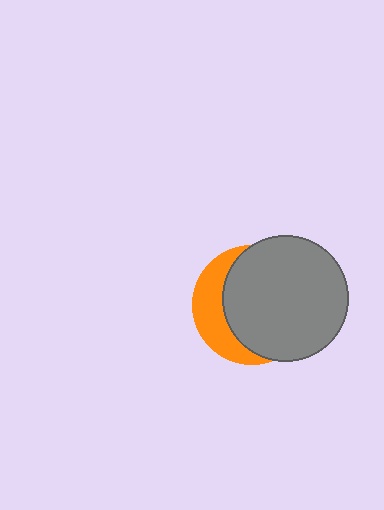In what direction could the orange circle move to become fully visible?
The orange circle could move left. That would shift it out from behind the gray circle entirely.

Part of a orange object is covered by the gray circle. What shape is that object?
It is a circle.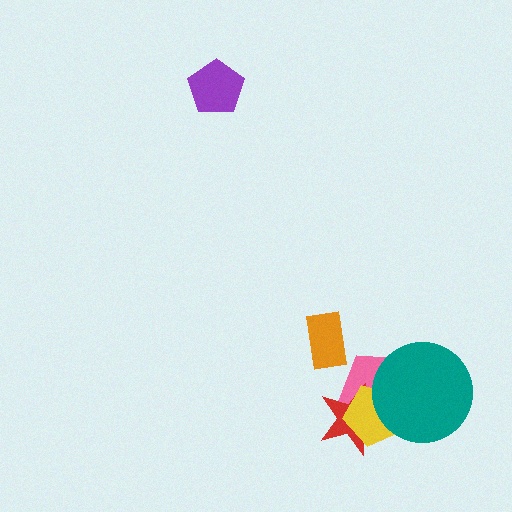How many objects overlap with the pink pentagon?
3 objects overlap with the pink pentagon.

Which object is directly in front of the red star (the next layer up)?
The yellow pentagon is directly in front of the red star.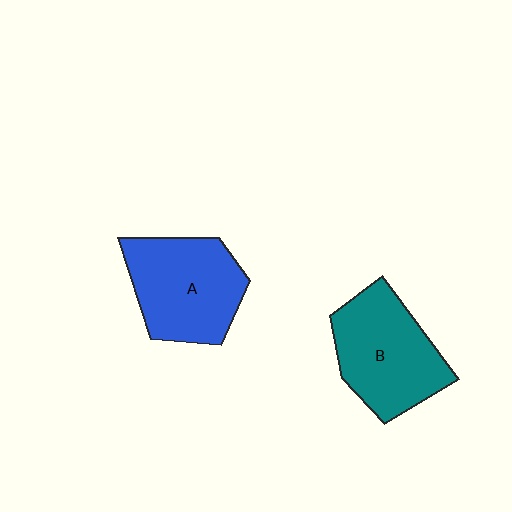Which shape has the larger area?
Shape B (teal).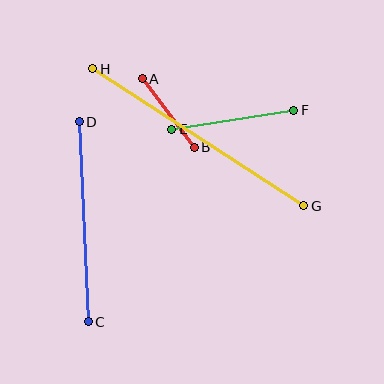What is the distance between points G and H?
The distance is approximately 252 pixels.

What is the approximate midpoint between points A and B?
The midpoint is at approximately (168, 113) pixels.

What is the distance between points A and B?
The distance is approximately 86 pixels.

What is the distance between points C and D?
The distance is approximately 200 pixels.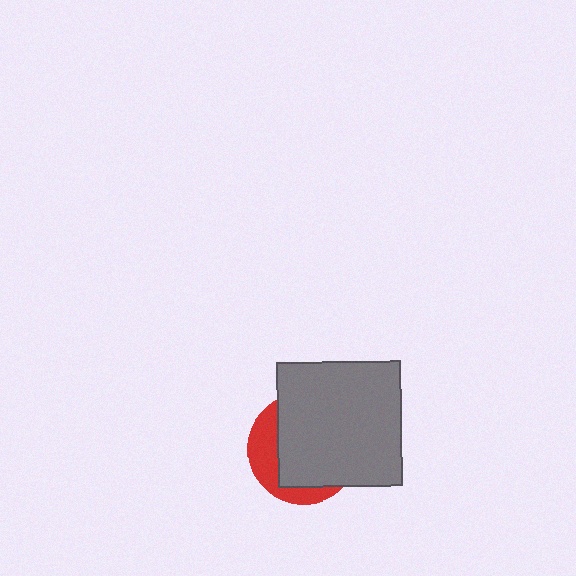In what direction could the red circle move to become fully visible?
The red circle could move toward the lower-left. That would shift it out from behind the gray square entirely.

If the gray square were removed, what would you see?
You would see the complete red circle.